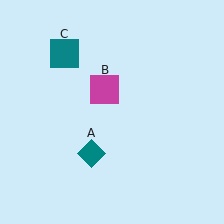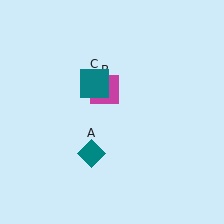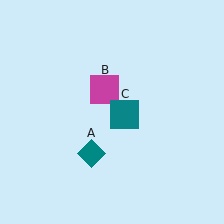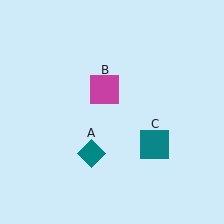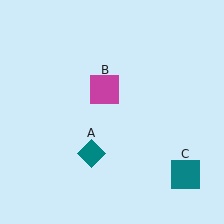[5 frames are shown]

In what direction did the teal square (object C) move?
The teal square (object C) moved down and to the right.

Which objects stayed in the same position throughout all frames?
Teal diamond (object A) and magenta square (object B) remained stationary.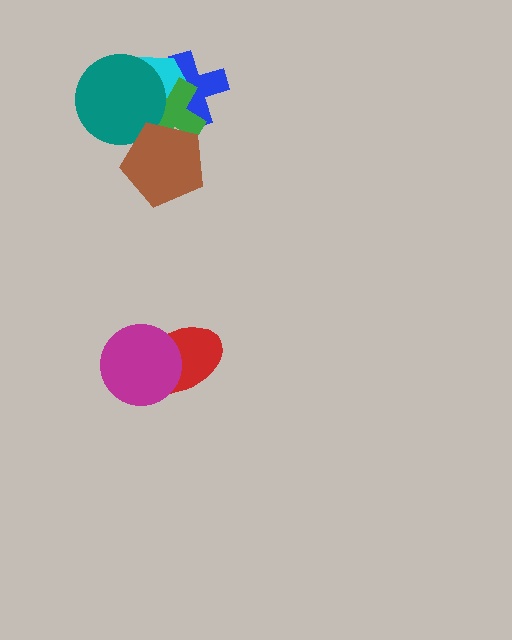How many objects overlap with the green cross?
4 objects overlap with the green cross.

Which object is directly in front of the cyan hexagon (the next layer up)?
The green cross is directly in front of the cyan hexagon.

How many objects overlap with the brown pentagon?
3 objects overlap with the brown pentagon.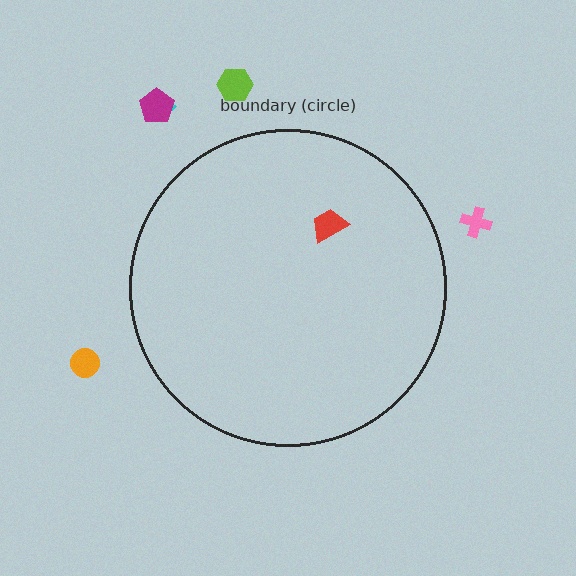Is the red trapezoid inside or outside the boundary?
Inside.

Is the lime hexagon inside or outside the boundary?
Outside.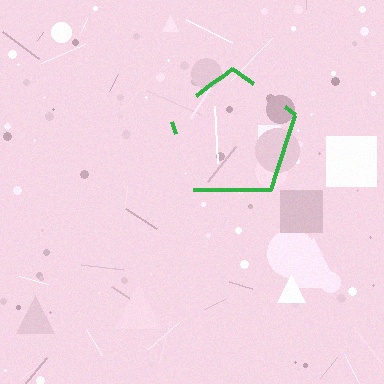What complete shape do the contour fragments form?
The contour fragments form a pentagon.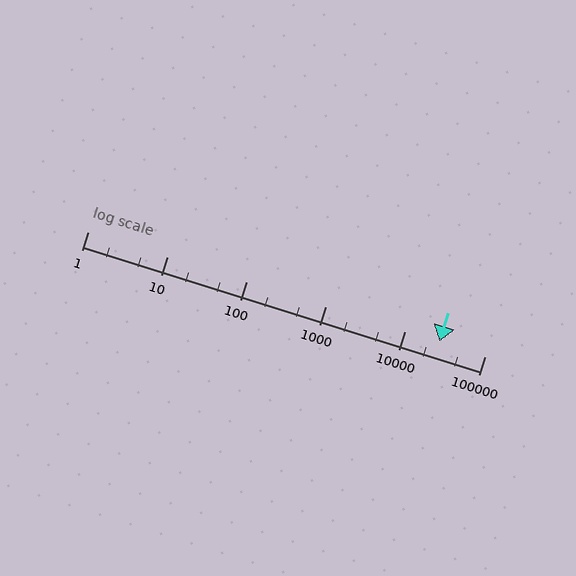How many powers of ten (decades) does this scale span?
The scale spans 5 decades, from 1 to 100000.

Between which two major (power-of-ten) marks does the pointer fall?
The pointer is between 10000 and 100000.